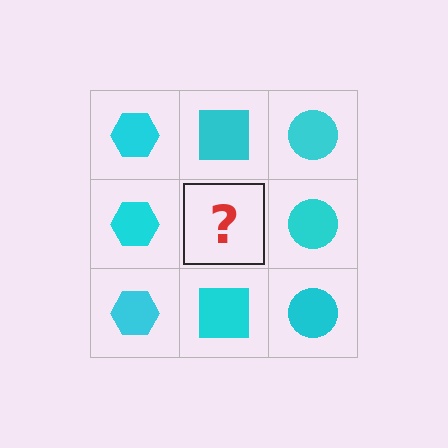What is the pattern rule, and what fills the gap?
The rule is that each column has a consistent shape. The gap should be filled with a cyan square.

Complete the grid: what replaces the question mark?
The question mark should be replaced with a cyan square.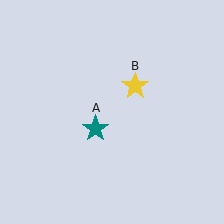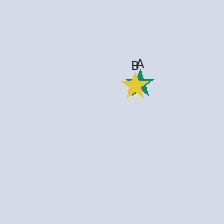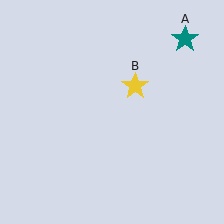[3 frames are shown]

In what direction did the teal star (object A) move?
The teal star (object A) moved up and to the right.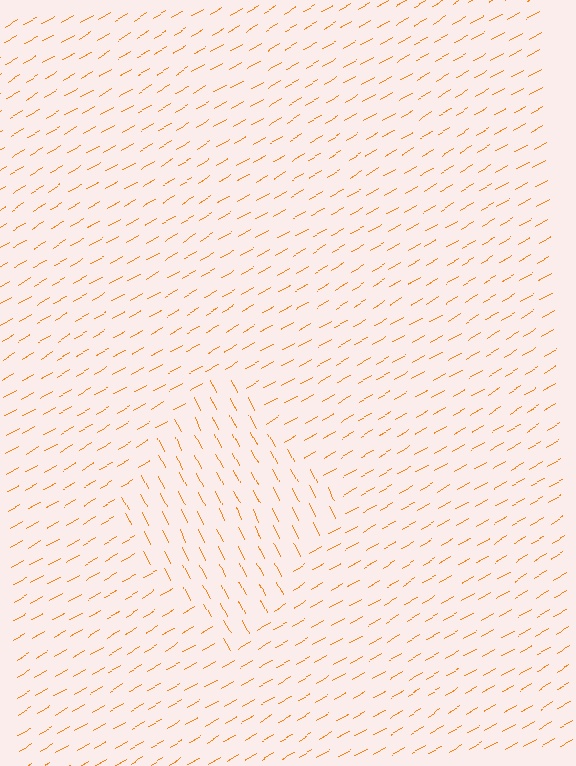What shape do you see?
I see a diamond.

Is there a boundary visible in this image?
Yes, there is a texture boundary formed by a change in line orientation.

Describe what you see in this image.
The image is filled with small orange line segments. A diamond region in the image has lines oriented differently from the surrounding lines, creating a visible texture boundary.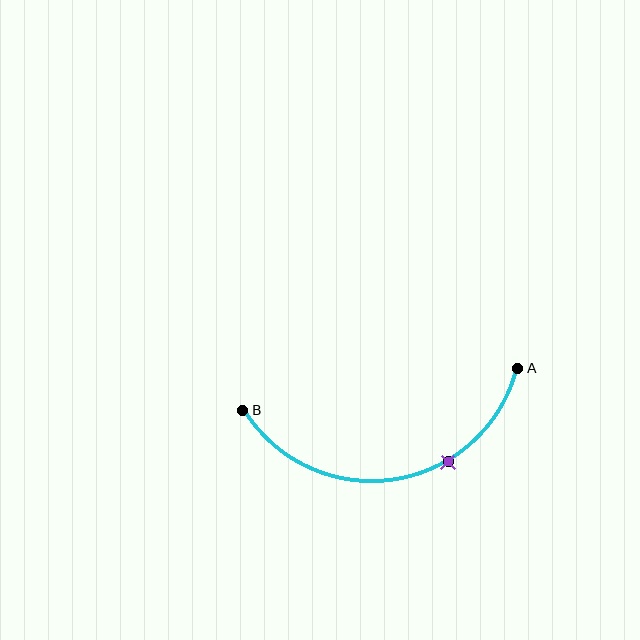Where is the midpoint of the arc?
The arc midpoint is the point on the curve farthest from the straight line joining A and B. It sits below that line.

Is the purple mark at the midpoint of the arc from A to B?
No. The purple mark lies on the arc but is closer to endpoint A. The arc midpoint would be at the point on the curve equidistant along the arc from both A and B.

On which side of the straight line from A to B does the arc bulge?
The arc bulges below the straight line connecting A and B.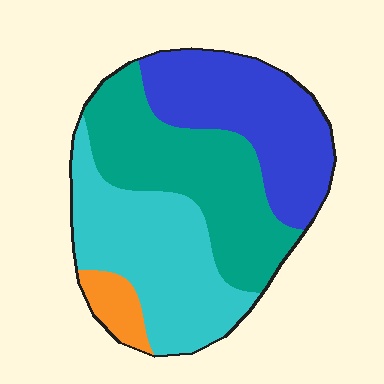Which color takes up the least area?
Orange, at roughly 5%.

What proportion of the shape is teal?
Teal covers around 35% of the shape.